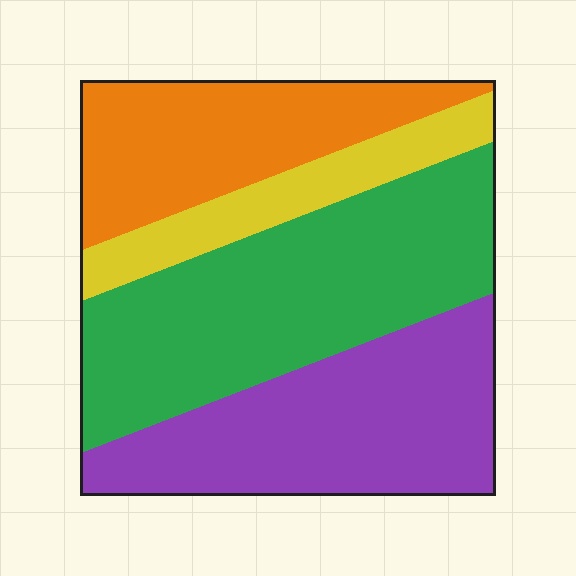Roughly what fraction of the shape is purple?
Purple takes up about one third (1/3) of the shape.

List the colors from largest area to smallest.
From largest to smallest: green, purple, orange, yellow.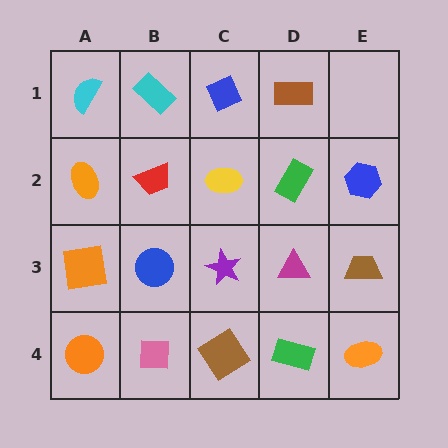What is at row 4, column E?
An orange ellipse.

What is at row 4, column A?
An orange circle.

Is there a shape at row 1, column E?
No, that cell is empty.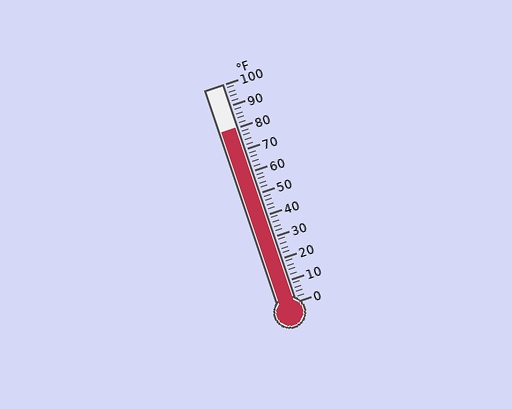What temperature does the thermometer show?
The thermometer shows approximately 80°F.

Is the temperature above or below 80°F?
The temperature is at 80°F.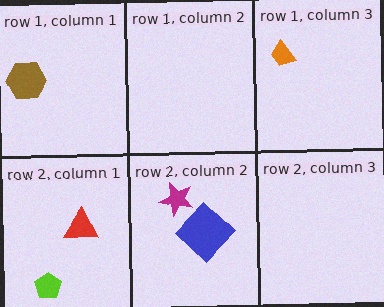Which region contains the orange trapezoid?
The row 1, column 3 region.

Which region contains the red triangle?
The row 2, column 1 region.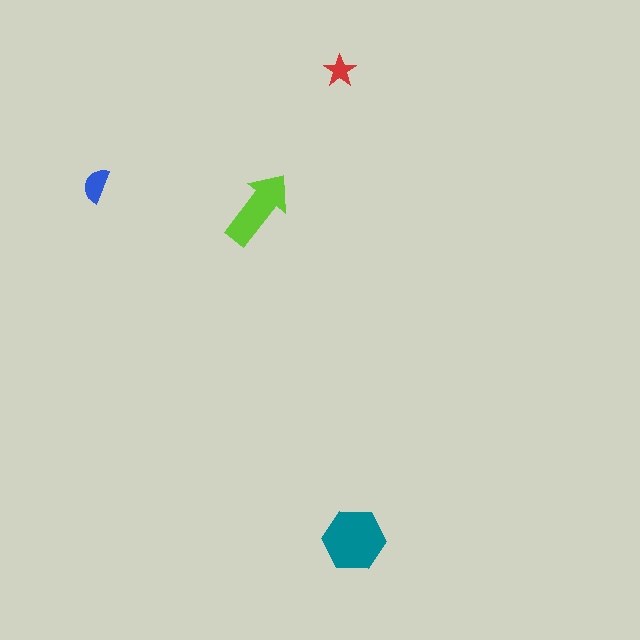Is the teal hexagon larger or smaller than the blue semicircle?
Larger.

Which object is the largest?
The teal hexagon.